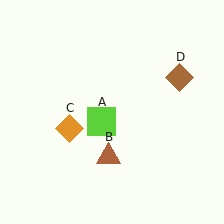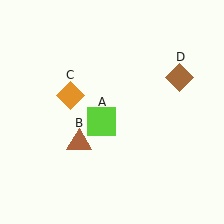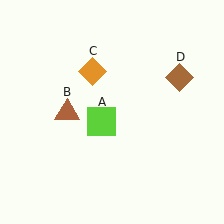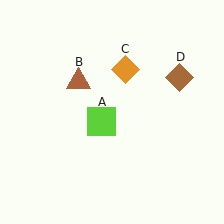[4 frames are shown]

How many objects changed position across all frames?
2 objects changed position: brown triangle (object B), orange diamond (object C).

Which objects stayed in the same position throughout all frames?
Lime square (object A) and brown diamond (object D) remained stationary.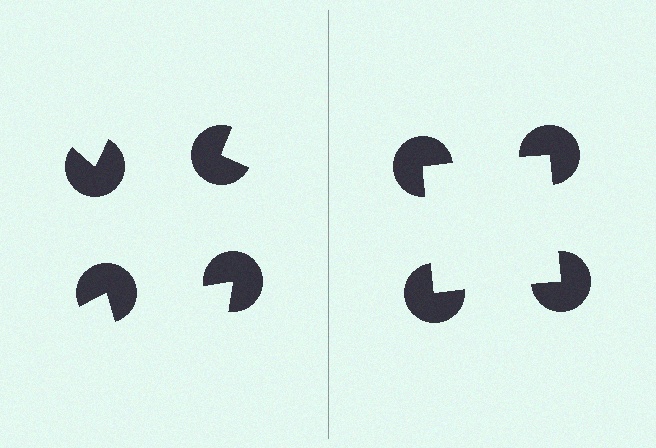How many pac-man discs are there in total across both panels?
8 — 4 on each side.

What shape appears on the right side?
An illusory square.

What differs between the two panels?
The pac-man discs are positioned identically on both sides; only the wedge orientations differ. On the right they align to a square; on the left they are misaligned.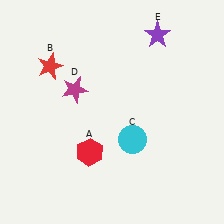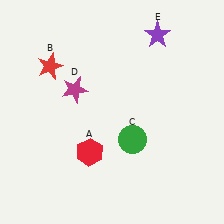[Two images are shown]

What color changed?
The circle (C) changed from cyan in Image 1 to green in Image 2.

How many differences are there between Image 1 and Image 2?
There is 1 difference between the two images.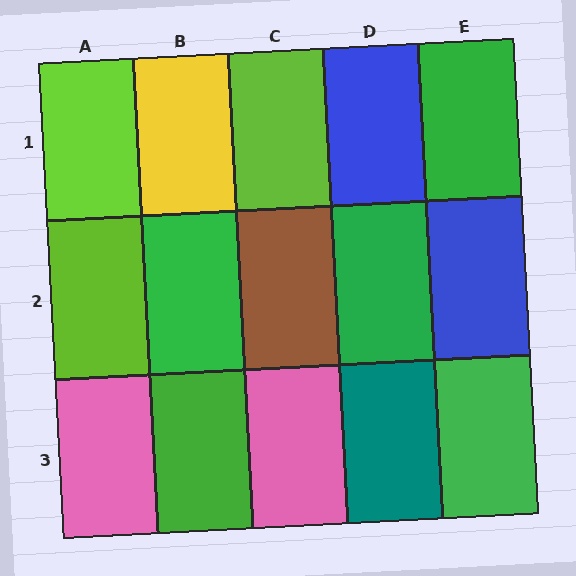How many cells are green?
5 cells are green.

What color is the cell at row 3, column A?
Pink.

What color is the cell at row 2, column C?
Brown.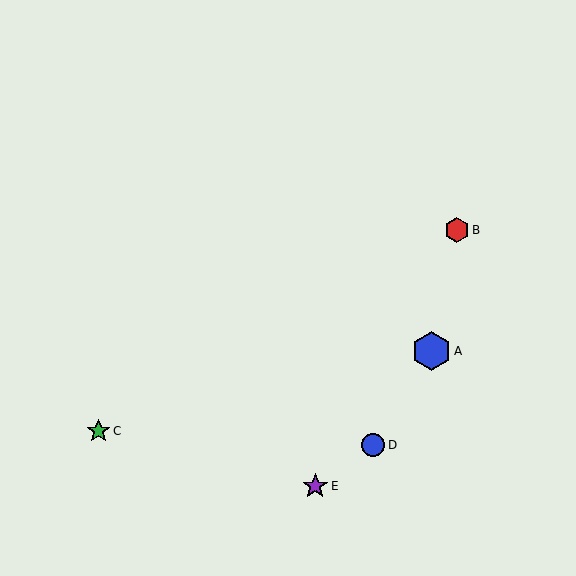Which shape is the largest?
The blue hexagon (labeled A) is the largest.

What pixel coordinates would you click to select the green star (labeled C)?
Click at (98, 431) to select the green star C.